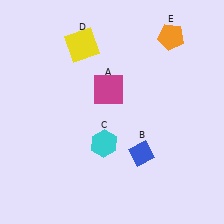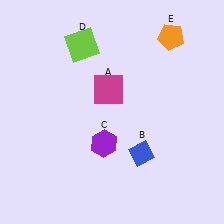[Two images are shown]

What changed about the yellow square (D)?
In Image 1, D is yellow. In Image 2, it changed to lime.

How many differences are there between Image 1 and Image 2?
There are 2 differences between the two images.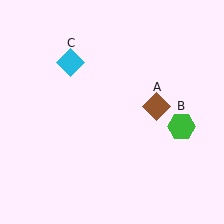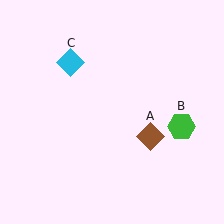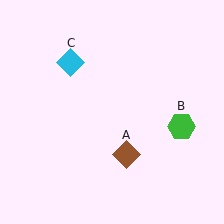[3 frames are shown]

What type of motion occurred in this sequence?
The brown diamond (object A) rotated clockwise around the center of the scene.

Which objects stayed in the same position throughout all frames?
Green hexagon (object B) and cyan diamond (object C) remained stationary.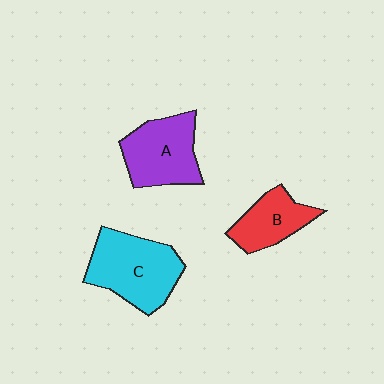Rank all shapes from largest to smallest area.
From largest to smallest: C (cyan), A (purple), B (red).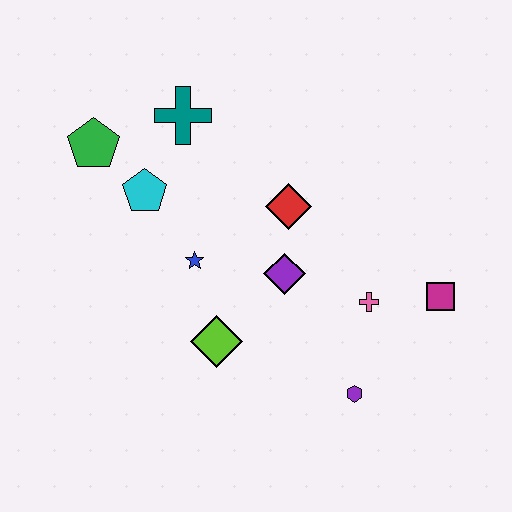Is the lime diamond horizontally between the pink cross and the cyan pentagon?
Yes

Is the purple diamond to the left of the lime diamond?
No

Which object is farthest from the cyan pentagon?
The magenta square is farthest from the cyan pentagon.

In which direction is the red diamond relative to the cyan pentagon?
The red diamond is to the right of the cyan pentagon.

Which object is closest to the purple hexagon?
The pink cross is closest to the purple hexagon.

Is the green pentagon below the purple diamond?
No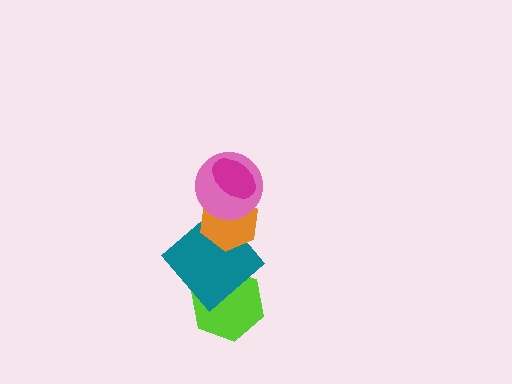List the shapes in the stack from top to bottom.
From top to bottom: the magenta ellipse, the pink circle, the orange hexagon, the teal diamond, the lime hexagon.